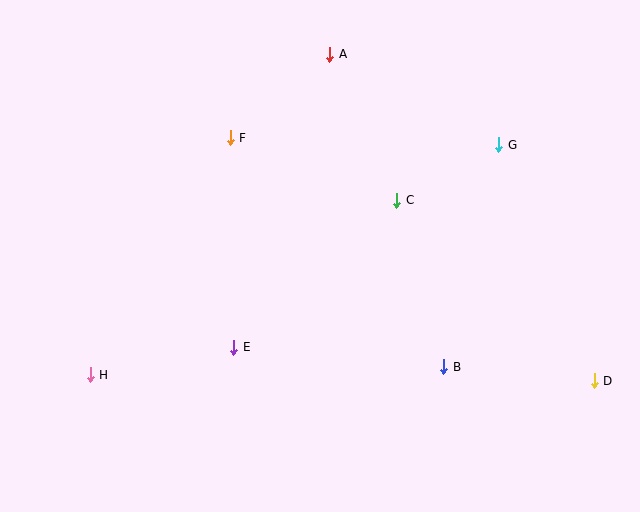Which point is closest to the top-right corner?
Point G is closest to the top-right corner.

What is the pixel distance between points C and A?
The distance between C and A is 161 pixels.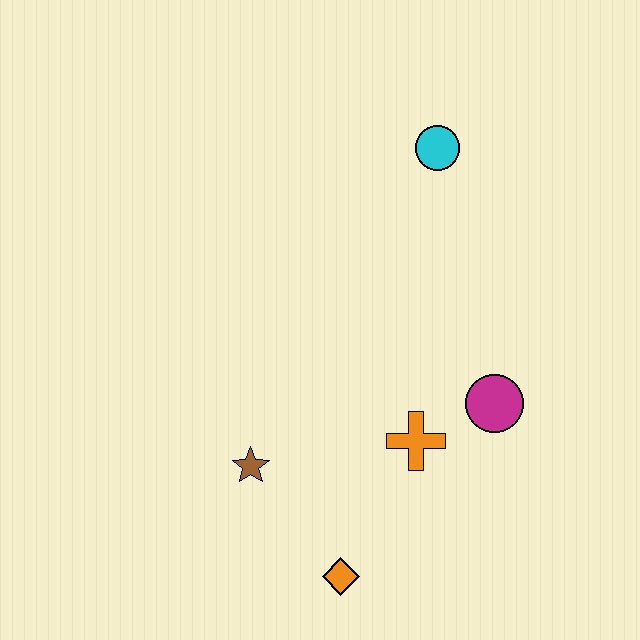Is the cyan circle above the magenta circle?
Yes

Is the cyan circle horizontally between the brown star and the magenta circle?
Yes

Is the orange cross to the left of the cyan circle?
Yes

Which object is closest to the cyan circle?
The magenta circle is closest to the cyan circle.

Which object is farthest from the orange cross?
The cyan circle is farthest from the orange cross.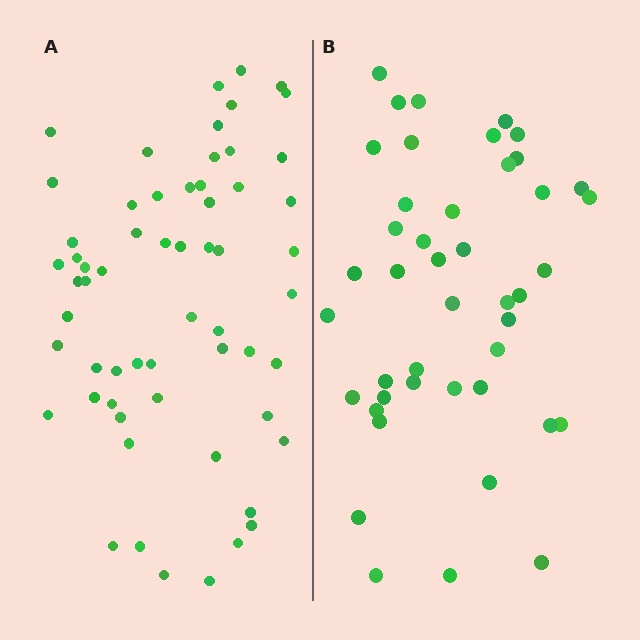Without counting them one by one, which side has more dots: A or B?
Region A (the left region) has more dots.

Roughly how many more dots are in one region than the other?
Region A has approximately 15 more dots than region B.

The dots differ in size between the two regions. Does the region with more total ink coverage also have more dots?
No. Region B has more total ink coverage because its dots are larger, but region A actually contains more individual dots. Total area can be misleading — the number of items is what matters here.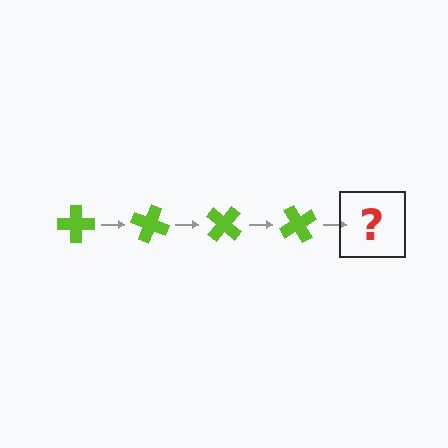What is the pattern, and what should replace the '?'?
The pattern is that the cross rotates 20 degrees each step. The '?' should be a lime cross rotated 80 degrees.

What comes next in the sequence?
The next element should be a lime cross rotated 80 degrees.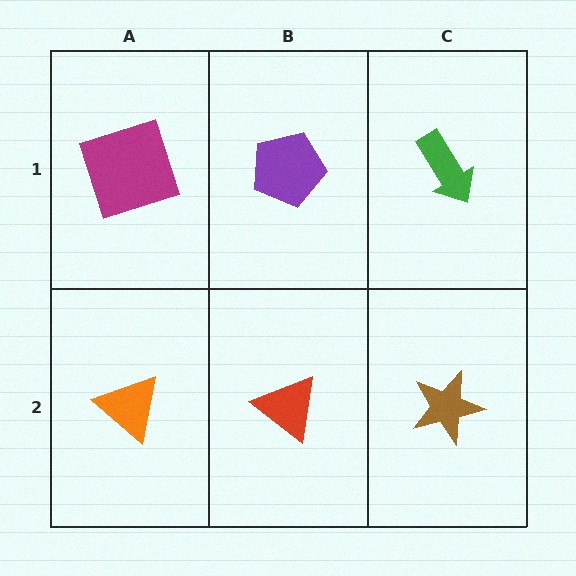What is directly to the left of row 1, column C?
A purple pentagon.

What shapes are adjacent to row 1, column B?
A red triangle (row 2, column B), a magenta square (row 1, column A), a green arrow (row 1, column C).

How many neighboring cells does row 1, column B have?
3.